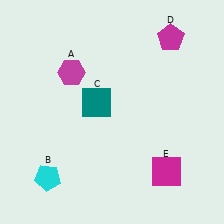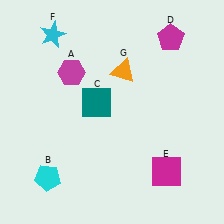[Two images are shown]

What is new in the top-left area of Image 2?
A cyan star (F) was added in the top-left area of Image 2.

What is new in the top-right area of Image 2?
An orange triangle (G) was added in the top-right area of Image 2.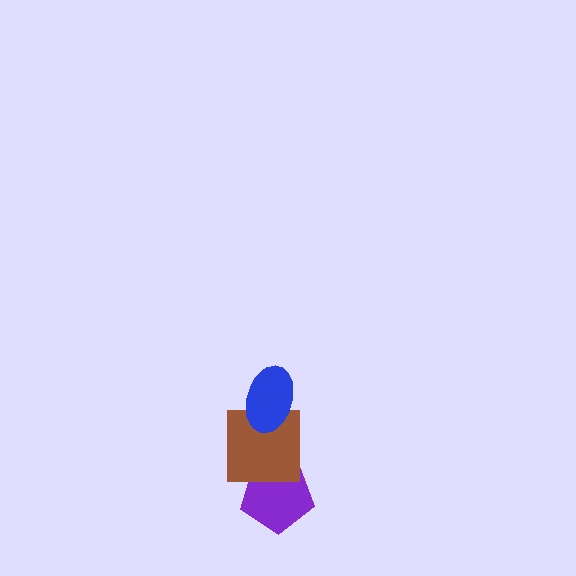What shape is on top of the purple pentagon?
The brown square is on top of the purple pentagon.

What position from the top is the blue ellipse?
The blue ellipse is 1st from the top.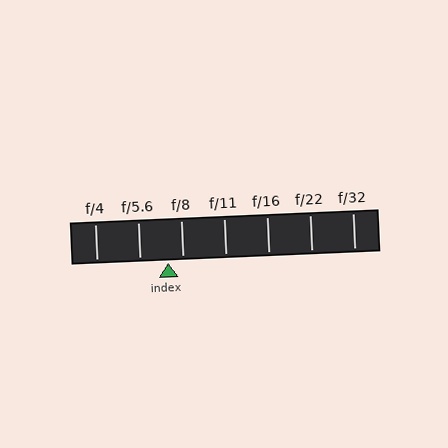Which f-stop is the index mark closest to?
The index mark is closest to f/8.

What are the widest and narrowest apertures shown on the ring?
The widest aperture shown is f/4 and the narrowest is f/32.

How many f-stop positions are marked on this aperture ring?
There are 7 f-stop positions marked.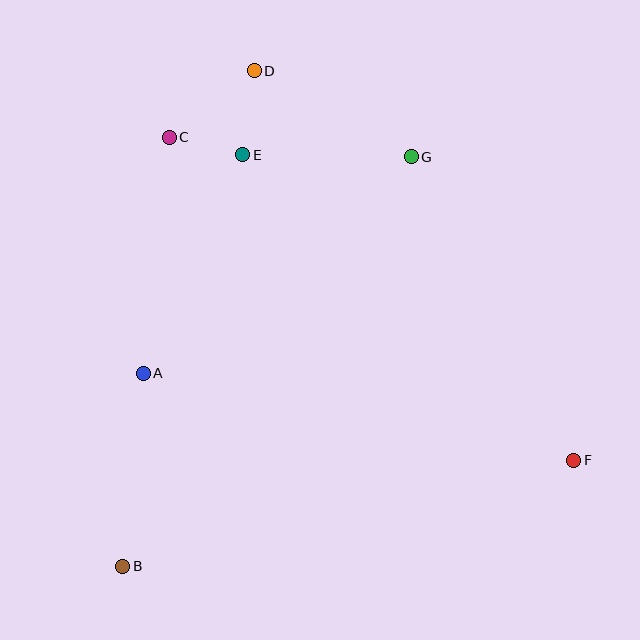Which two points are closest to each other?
Points C and E are closest to each other.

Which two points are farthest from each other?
Points C and F are farthest from each other.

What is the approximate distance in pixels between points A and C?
The distance between A and C is approximately 237 pixels.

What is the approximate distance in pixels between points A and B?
The distance between A and B is approximately 194 pixels.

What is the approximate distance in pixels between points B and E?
The distance between B and E is approximately 428 pixels.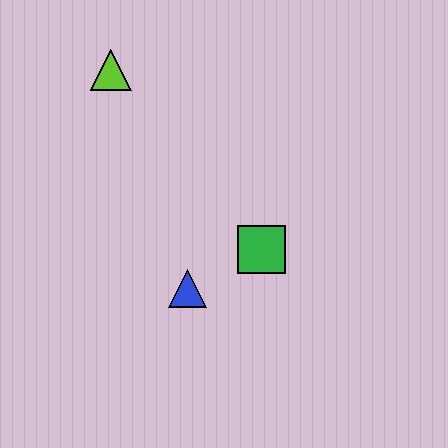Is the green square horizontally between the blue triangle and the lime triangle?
No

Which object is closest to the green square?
The blue triangle is closest to the green square.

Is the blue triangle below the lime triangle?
Yes